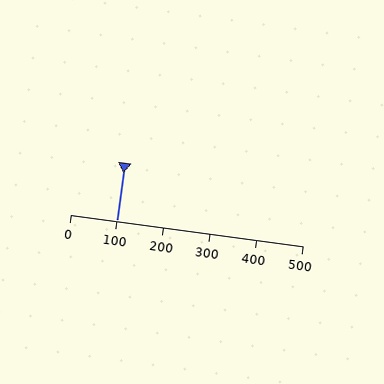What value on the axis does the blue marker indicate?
The marker indicates approximately 100.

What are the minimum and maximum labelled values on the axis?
The axis runs from 0 to 500.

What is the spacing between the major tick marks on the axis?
The major ticks are spaced 100 apart.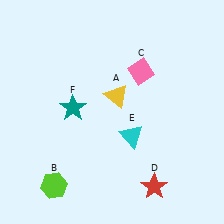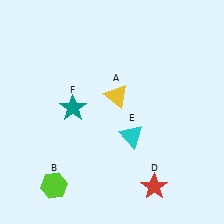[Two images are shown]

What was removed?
The pink diamond (C) was removed in Image 2.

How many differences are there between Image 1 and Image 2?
There is 1 difference between the two images.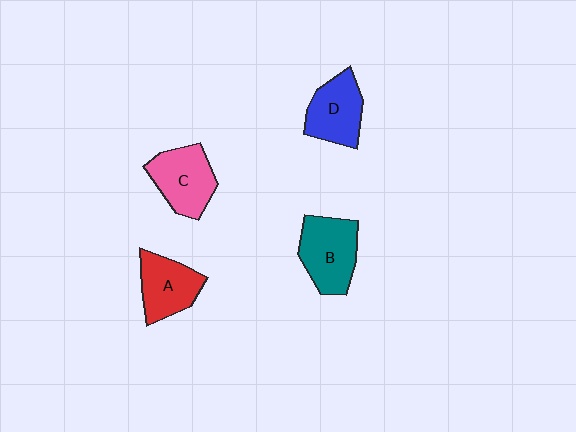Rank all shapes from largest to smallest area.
From largest to smallest: B (teal), C (pink), D (blue), A (red).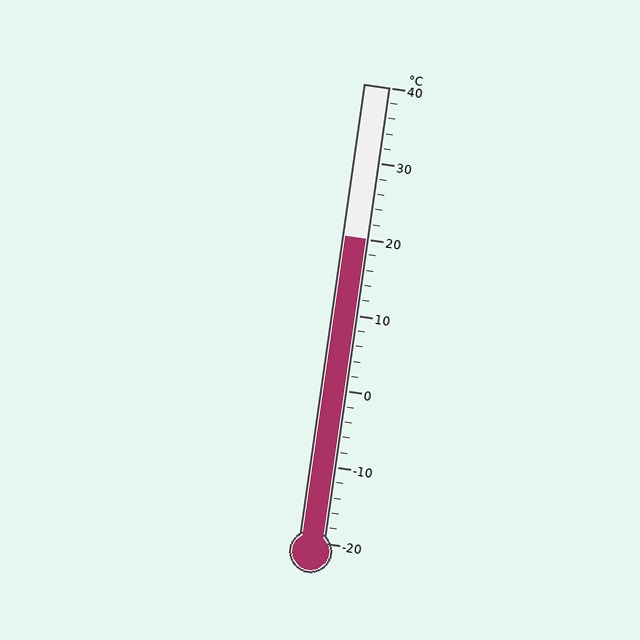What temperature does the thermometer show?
The thermometer shows approximately 20°C.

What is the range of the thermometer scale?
The thermometer scale ranges from -20°C to 40°C.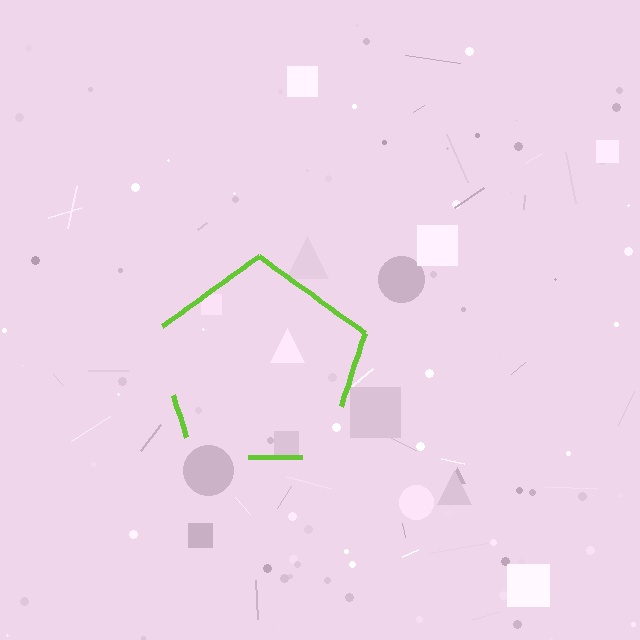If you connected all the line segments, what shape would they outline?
They would outline a pentagon.